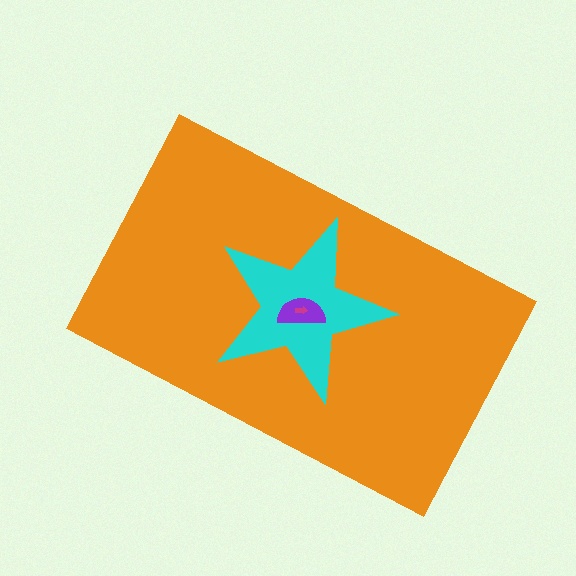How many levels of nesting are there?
4.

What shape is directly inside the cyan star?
The purple semicircle.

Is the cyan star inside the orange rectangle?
Yes.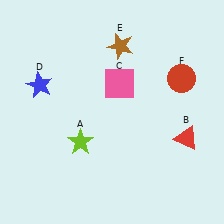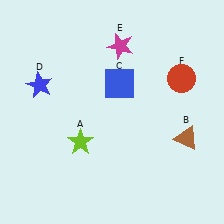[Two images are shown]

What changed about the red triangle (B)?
In Image 1, B is red. In Image 2, it changed to brown.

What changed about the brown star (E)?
In Image 1, E is brown. In Image 2, it changed to magenta.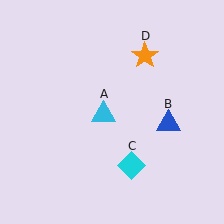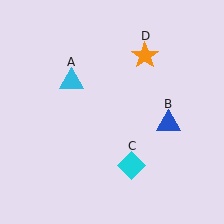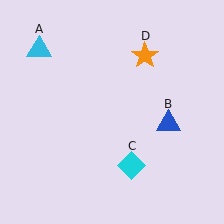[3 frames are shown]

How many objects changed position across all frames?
1 object changed position: cyan triangle (object A).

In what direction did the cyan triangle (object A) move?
The cyan triangle (object A) moved up and to the left.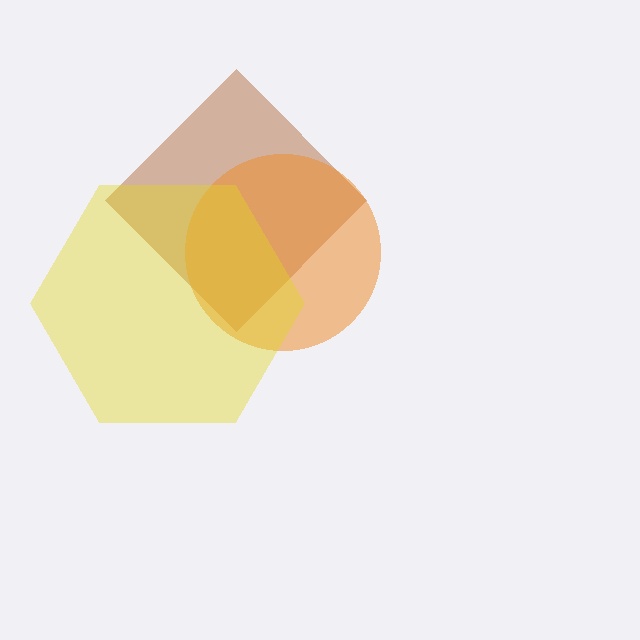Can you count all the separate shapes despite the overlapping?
Yes, there are 3 separate shapes.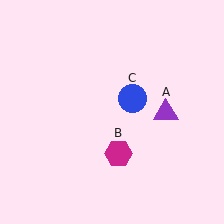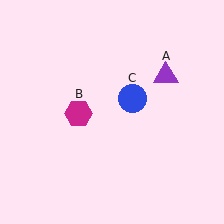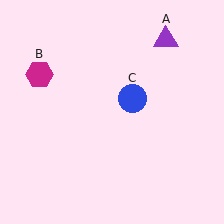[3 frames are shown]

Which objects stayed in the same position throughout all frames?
Blue circle (object C) remained stationary.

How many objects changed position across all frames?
2 objects changed position: purple triangle (object A), magenta hexagon (object B).